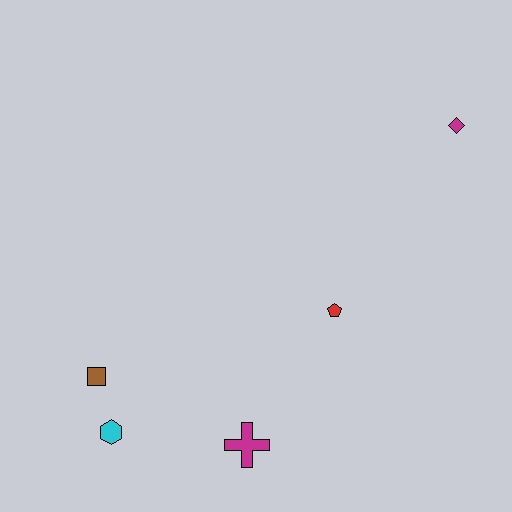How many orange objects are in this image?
There are no orange objects.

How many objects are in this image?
There are 5 objects.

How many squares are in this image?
There is 1 square.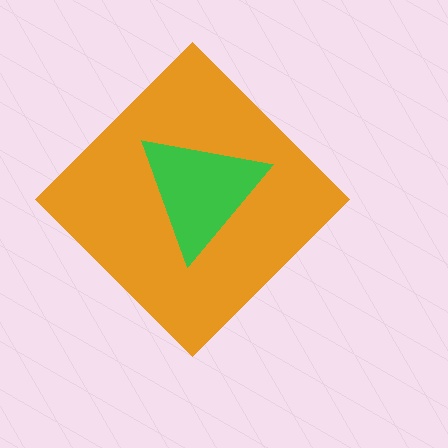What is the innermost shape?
The green triangle.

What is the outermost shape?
The orange diamond.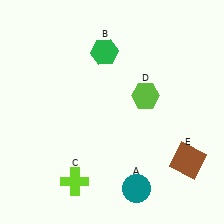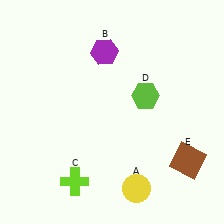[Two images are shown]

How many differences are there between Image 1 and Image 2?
There are 2 differences between the two images.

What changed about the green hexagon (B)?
In Image 1, B is green. In Image 2, it changed to purple.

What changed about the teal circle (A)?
In Image 1, A is teal. In Image 2, it changed to yellow.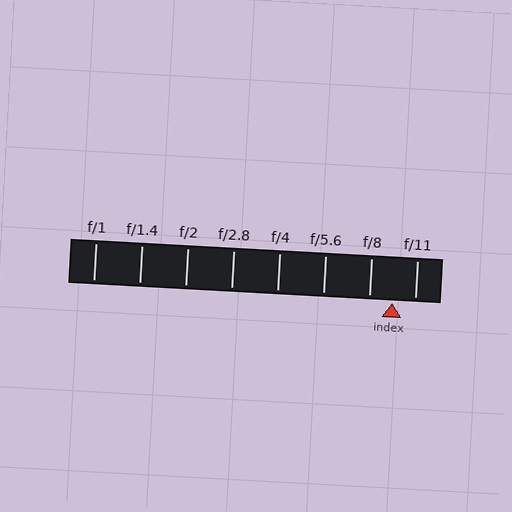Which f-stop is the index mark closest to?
The index mark is closest to f/11.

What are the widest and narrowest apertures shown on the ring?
The widest aperture shown is f/1 and the narrowest is f/11.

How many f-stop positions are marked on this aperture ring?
There are 8 f-stop positions marked.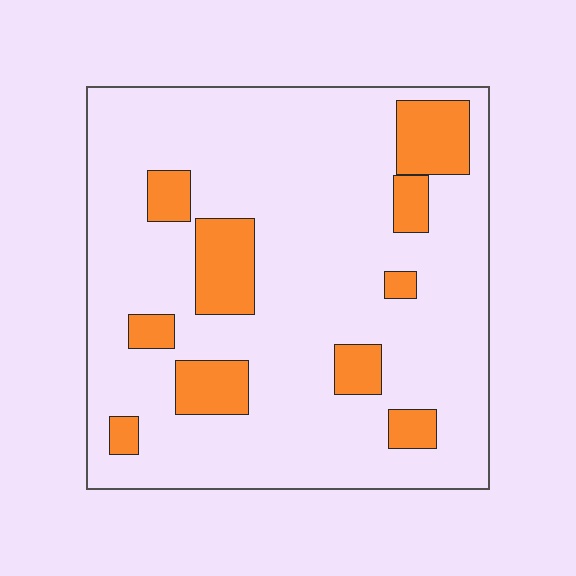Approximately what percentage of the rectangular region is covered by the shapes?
Approximately 15%.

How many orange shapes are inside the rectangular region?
10.